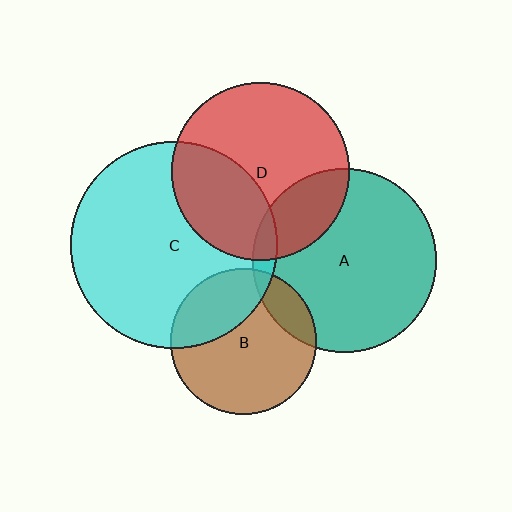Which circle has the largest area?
Circle C (cyan).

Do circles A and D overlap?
Yes.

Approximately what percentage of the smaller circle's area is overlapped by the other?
Approximately 20%.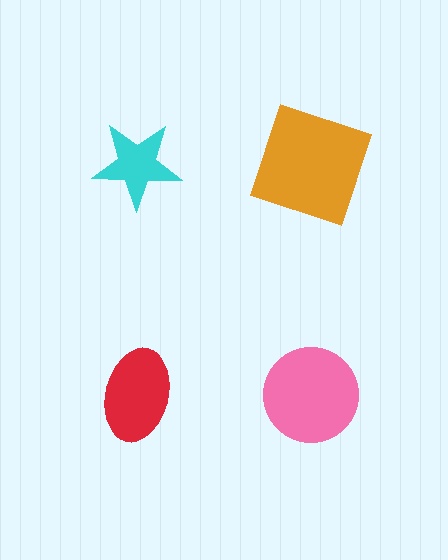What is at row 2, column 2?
A pink circle.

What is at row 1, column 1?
A cyan star.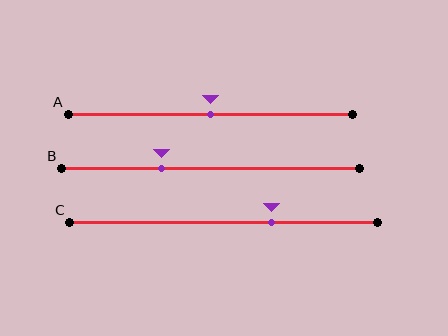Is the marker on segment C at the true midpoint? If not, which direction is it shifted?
No, the marker on segment C is shifted to the right by about 15% of the segment length.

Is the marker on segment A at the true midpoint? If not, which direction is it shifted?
Yes, the marker on segment A is at the true midpoint.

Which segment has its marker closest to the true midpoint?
Segment A has its marker closest to the true midpoint.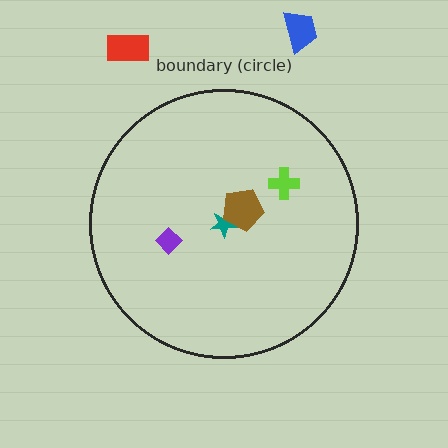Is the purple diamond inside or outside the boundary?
Inside.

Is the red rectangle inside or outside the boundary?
Outside.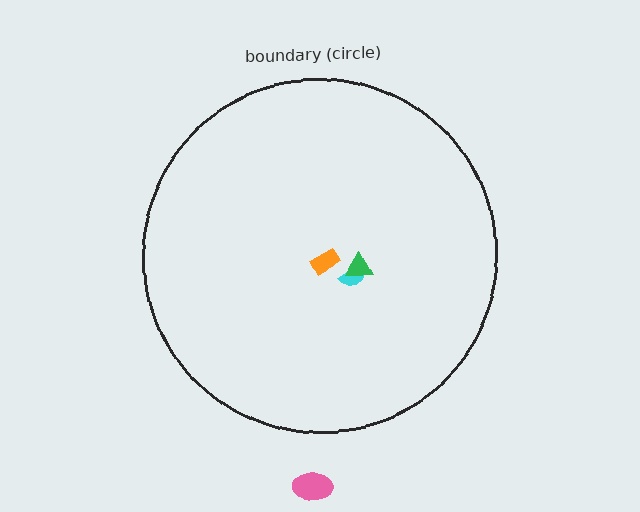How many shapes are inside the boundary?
3 inside, 1 outside.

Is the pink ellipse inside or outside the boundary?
Outside.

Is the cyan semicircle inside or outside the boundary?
Inside.